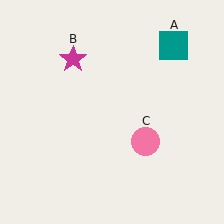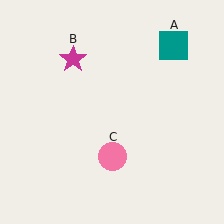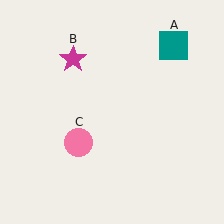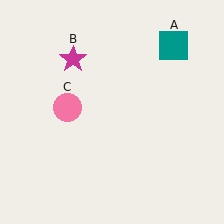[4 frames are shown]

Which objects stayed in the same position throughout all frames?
Teal square (object A) and magenta star (object B) remained stationary.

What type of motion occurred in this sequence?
The pink circle (object C) rotated clockwise around the center of the scene.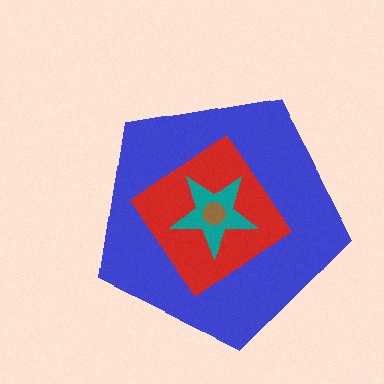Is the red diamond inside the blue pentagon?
Yes.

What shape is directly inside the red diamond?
The teal star.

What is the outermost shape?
The blue pentagon.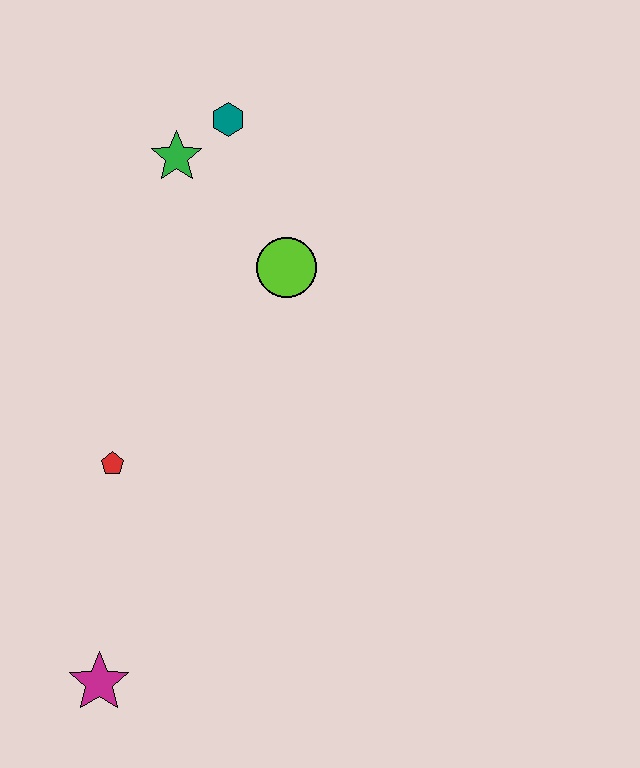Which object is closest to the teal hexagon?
The green star is closest to the teal hexagon.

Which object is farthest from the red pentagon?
The teal hexagon is farthest from the red pentagon.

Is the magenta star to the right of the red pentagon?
No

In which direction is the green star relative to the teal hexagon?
The green star is to the left of the teal hexagon.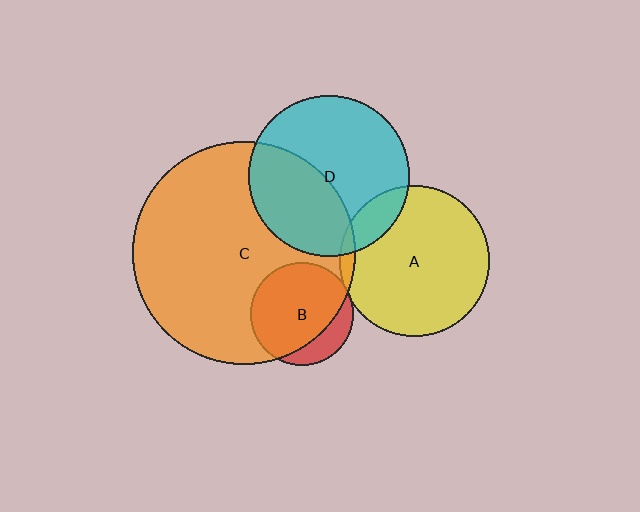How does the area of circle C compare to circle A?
Approximately 2.2 times.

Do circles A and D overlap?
Yes.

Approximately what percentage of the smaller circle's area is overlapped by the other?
Approximately 15%.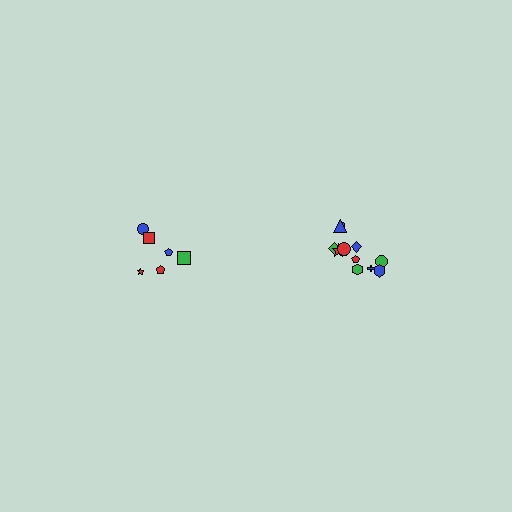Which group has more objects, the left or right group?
The right group.